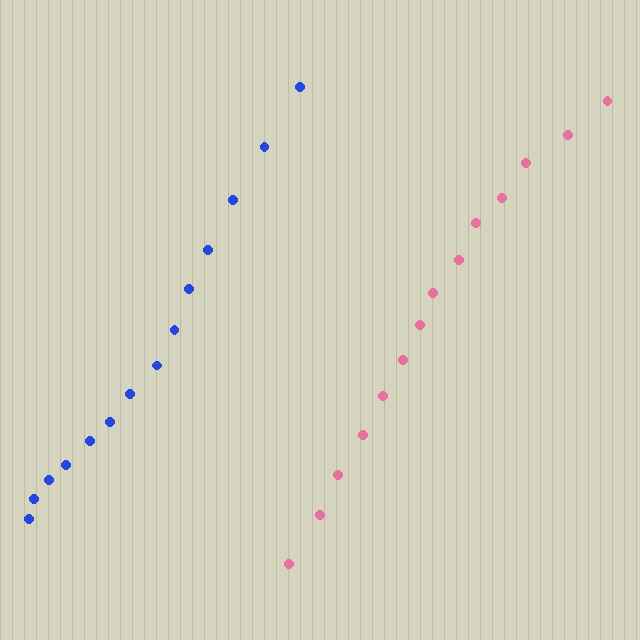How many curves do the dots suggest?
There are 2 distinct paths.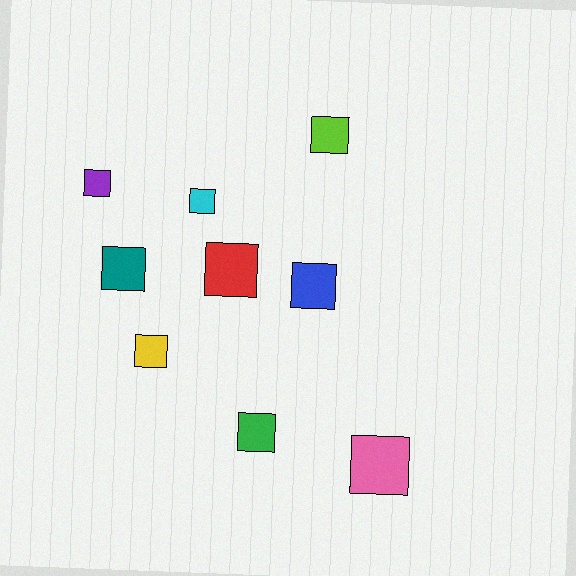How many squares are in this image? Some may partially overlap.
There are 9 squares.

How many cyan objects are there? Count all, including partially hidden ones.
There is 1 cyan object.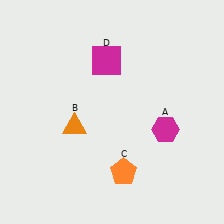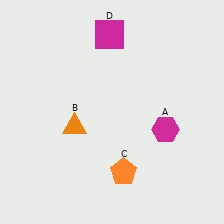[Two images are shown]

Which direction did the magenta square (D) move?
The magenta square (D) moved up.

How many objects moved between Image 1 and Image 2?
1 object moved between the two images.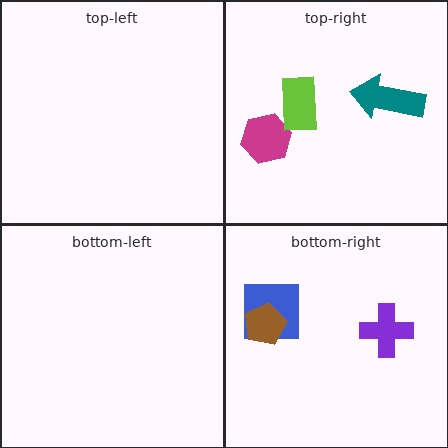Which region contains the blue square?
The bottom-right region.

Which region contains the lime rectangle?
The top-right region.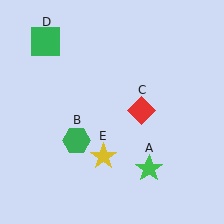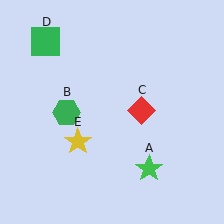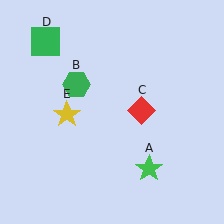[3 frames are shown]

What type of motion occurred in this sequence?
The green hexagon (object B), yellow star (object E) rotated clockwise around the center of the scene.